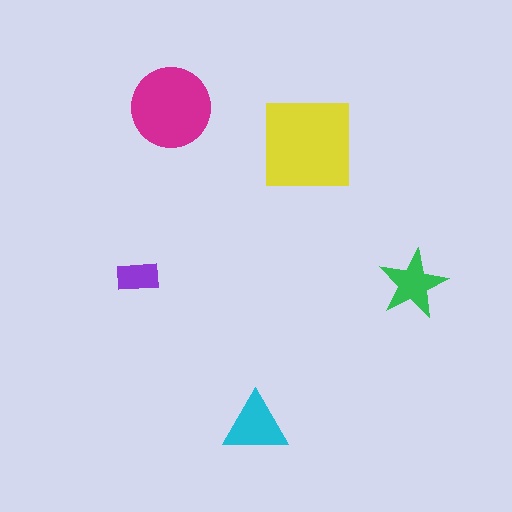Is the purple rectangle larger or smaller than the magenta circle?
Smaller.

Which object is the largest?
The yellow square.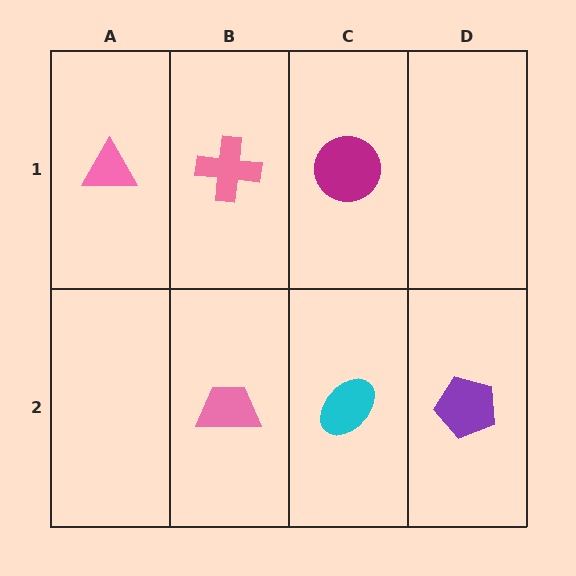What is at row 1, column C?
A magenta circle.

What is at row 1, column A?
A pink triangle.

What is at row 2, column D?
A purple pentagon.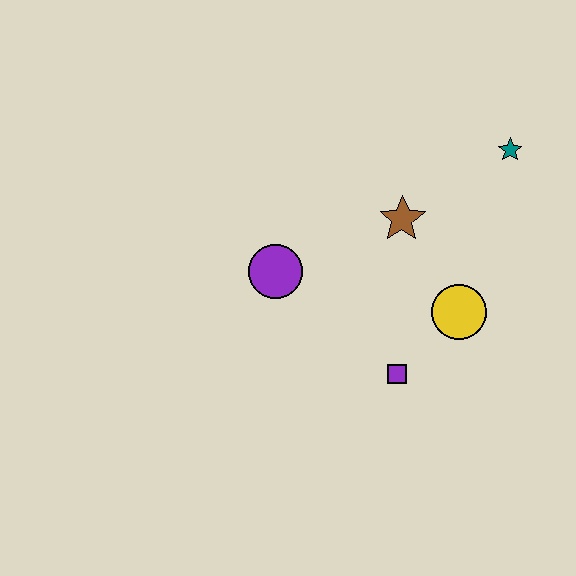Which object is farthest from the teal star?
The purple circle is farthest from the teal star.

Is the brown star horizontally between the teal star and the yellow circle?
No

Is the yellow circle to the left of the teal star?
Yes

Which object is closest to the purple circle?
The brown star is closest to the purple circle.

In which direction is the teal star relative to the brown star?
The teal star is to the right of the brown star.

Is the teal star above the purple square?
Yes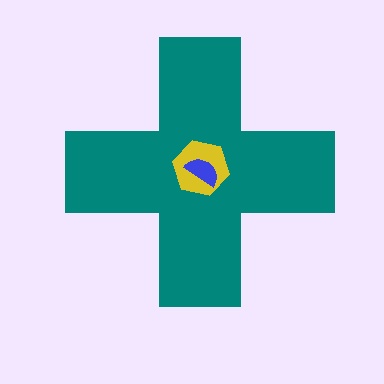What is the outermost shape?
The teal cross.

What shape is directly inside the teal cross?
The yellow hexagon.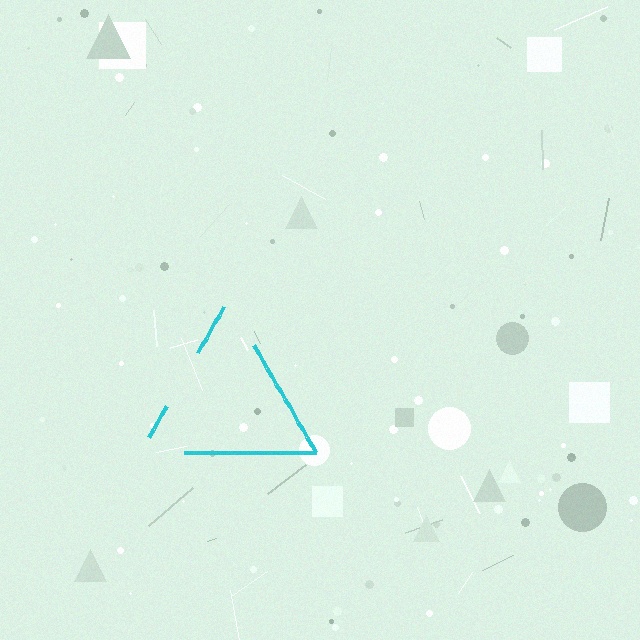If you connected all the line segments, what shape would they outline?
They would outline a triangle.